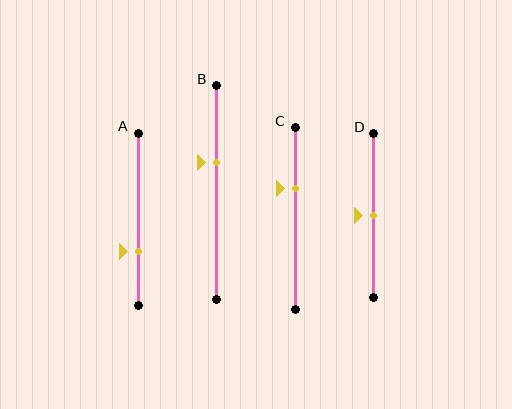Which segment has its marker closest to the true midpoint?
Segment D has its marker closest to the true midpoint.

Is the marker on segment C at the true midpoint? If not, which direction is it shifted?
No, the marker on segment C is shifted upward by about 17% of the segment length.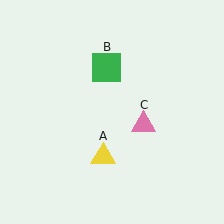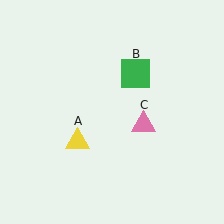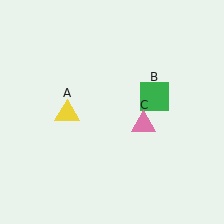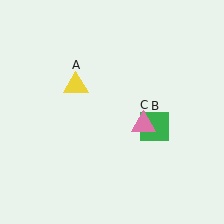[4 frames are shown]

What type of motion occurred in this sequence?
The yellow triangle (object A), green square (object B) rotated clockwise around the center of the scene.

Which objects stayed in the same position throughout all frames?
Pink triangle (object C) remained stationary.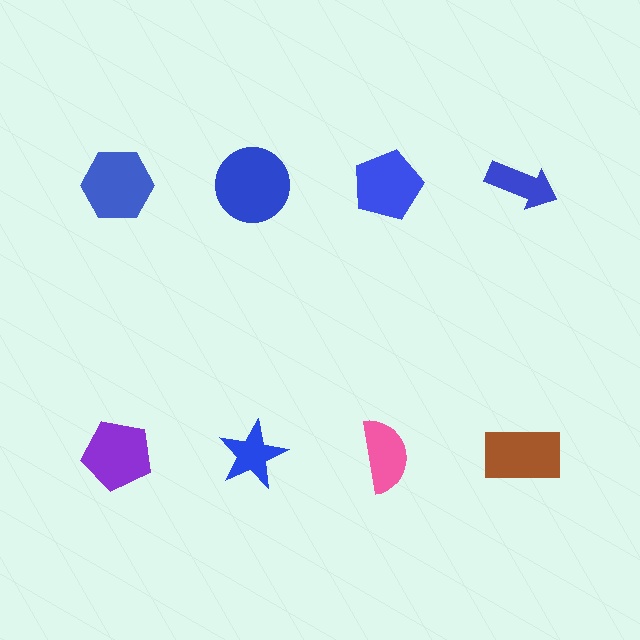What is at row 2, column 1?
A purple pentagon.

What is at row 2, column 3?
A pink semicircle.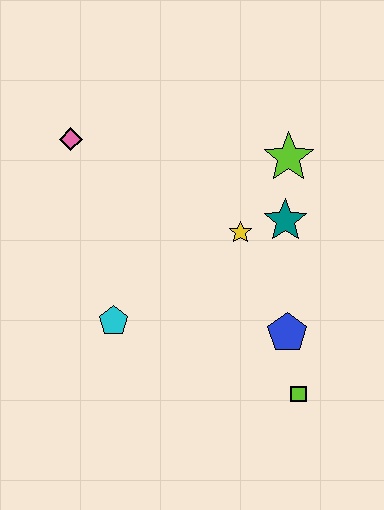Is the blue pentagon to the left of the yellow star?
No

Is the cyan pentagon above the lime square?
Yes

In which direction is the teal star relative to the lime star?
The teal star is below the lime star.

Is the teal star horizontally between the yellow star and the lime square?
Yes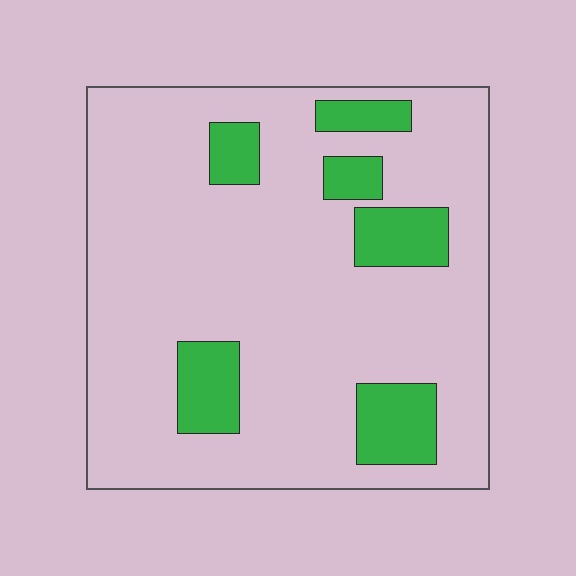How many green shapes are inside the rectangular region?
6.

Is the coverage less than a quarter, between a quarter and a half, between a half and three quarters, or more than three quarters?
Less than a quarter.